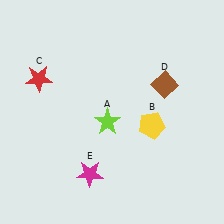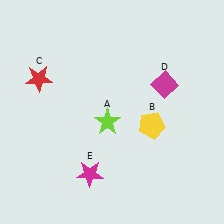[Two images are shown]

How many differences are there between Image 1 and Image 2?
There is 1 difference between the two images.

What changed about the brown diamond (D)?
In Image 1, D is brown. In Image 2, it changed to magenta.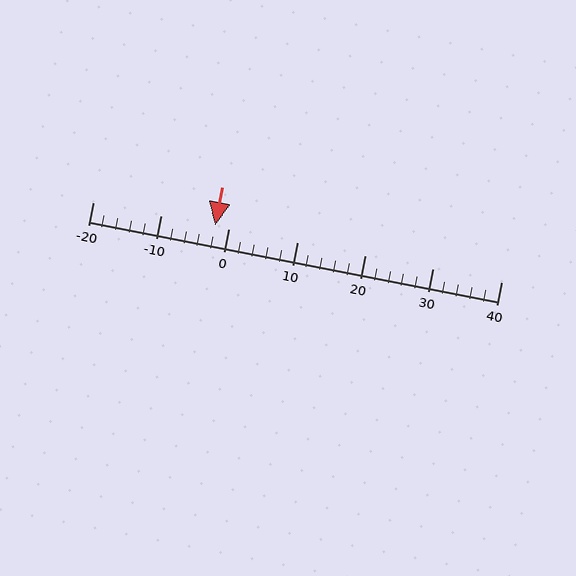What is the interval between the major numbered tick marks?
The major tick marks are spaced 10 units apart.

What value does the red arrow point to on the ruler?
The red arrow points to approximately -2.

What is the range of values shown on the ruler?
The ruler shows values from -20 to 40.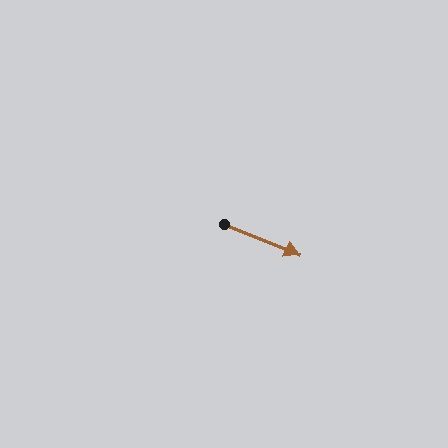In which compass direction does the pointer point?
East.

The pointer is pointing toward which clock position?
Roughly 4 o'clock.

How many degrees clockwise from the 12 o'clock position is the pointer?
Approximately 112 degrees.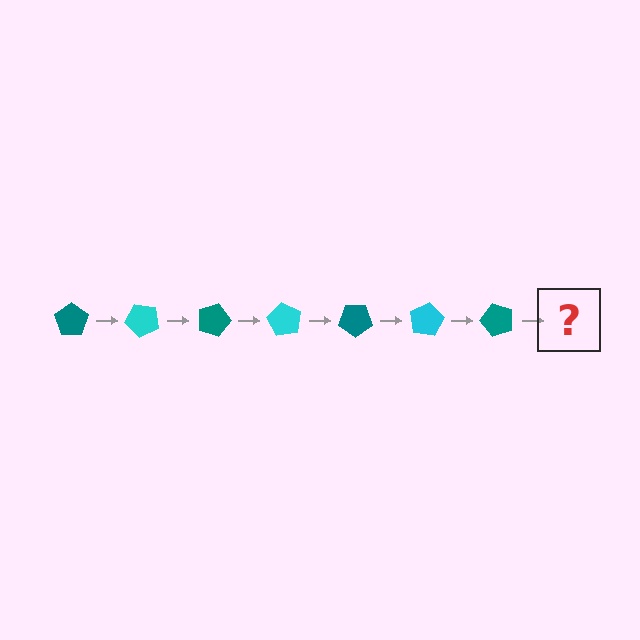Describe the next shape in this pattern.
It should be a cyan pentagon, rotated 315 degrees from the start.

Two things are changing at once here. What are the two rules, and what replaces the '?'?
The two rules are that it rotates 45 degrees each step and the color cycles through teal and cyan. The '?' should be a cyan pentagon, rotated 315 degrees from the start.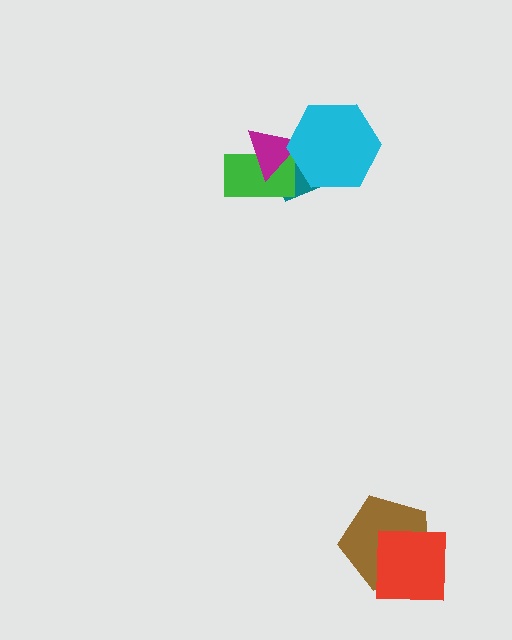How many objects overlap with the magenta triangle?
3 objects overlap with the magenta triangle.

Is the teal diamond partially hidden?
Yes, it is partially covered by another shape.